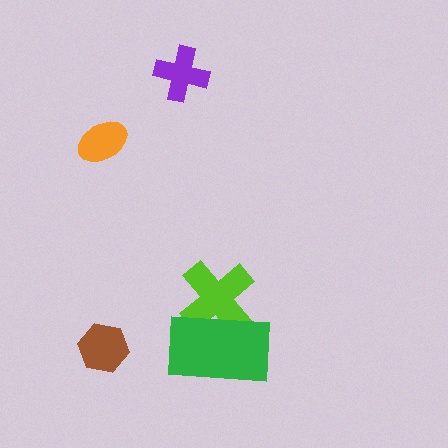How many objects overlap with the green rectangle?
1 object overlaps with the green rectangle.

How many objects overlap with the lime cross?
1 object overlaps with the lime cross.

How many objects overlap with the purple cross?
0 objects overlap with the purple cross.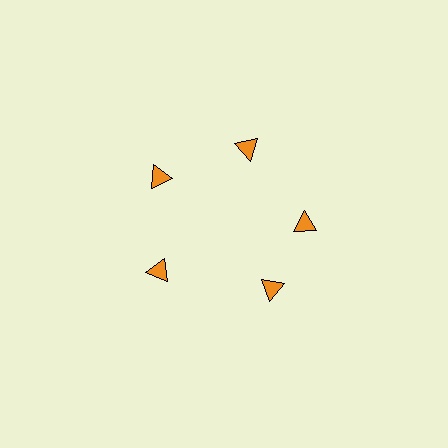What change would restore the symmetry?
The symmetry would be restored by rotating it back into even spacing with its neighbors so that all 5 triangles sit at equal angles and equal distance from the center.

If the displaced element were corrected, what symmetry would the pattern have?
It would have 5-fold rotational symmetry — the pattern would map onto itself every 72 degrees.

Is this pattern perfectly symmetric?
No. The 5 orange triangles are arranged in a ring, but one element near the 5 o'clock position is rotated out of alignment along the ring, breaking the 5-fold rotational symmetry.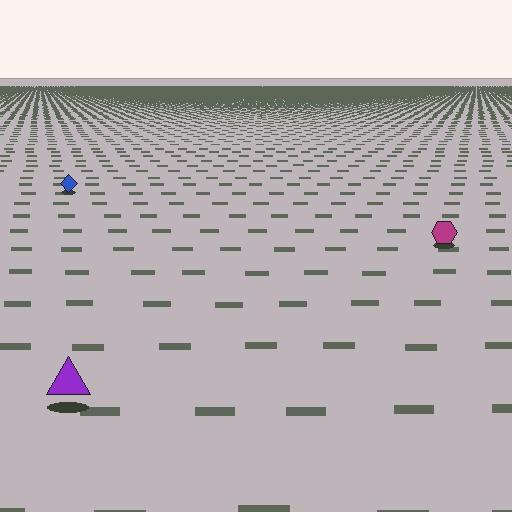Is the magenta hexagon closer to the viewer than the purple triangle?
No. The purple triangle is closer — you can tell from the texture gradient: the ground texture is coarser near it.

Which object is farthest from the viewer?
The blue diamond is farthest from the viewer. It appears smaller and the ground texture around it is denser.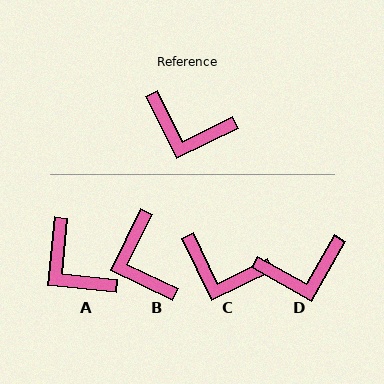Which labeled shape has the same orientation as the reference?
C.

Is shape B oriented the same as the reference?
No, it is off by about 51 degrees.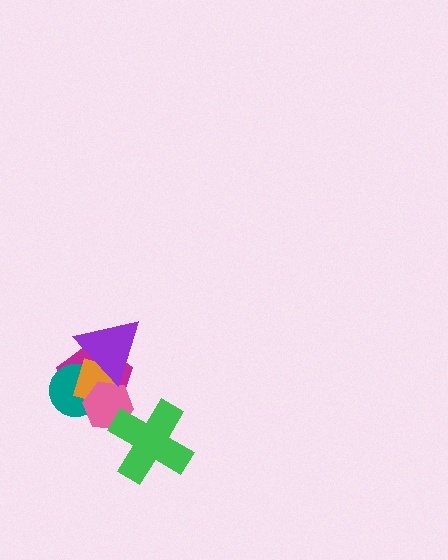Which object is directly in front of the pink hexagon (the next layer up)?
The purple triangle is directly in front of the pink hexagon.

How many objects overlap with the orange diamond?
4 objects overlap with the orange diamond.